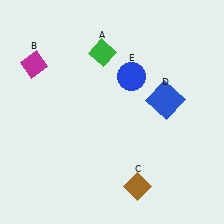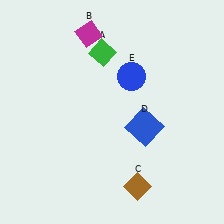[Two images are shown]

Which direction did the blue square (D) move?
The blue square (D) moved down.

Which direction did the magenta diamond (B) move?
The magenta diamond (B) moved right.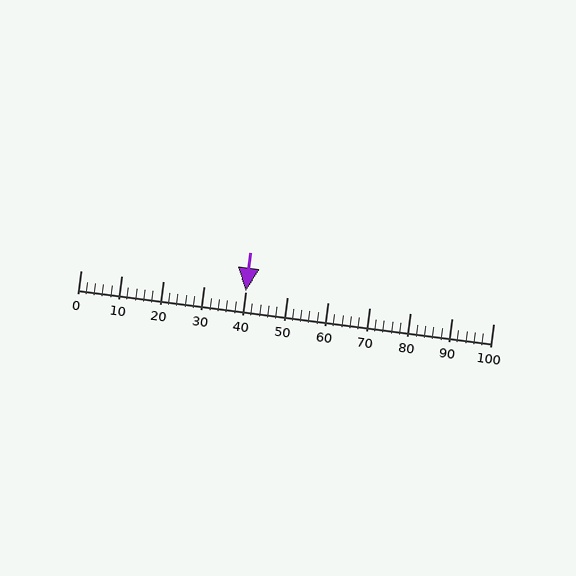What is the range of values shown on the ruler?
The ruler shows values from 0 to 100.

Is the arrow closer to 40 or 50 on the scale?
The arrow is closer to 40.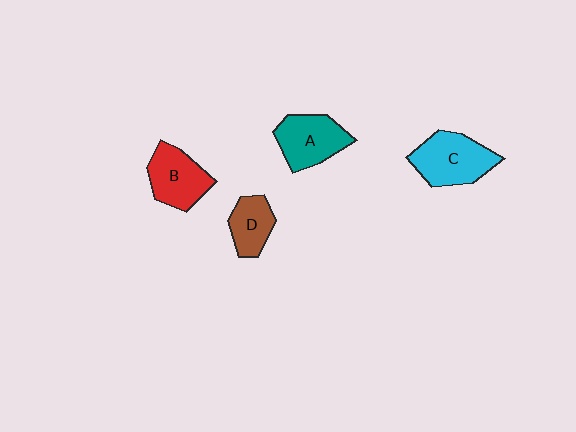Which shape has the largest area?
Shape C (cyan).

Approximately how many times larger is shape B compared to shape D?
Approximately 1.4 times.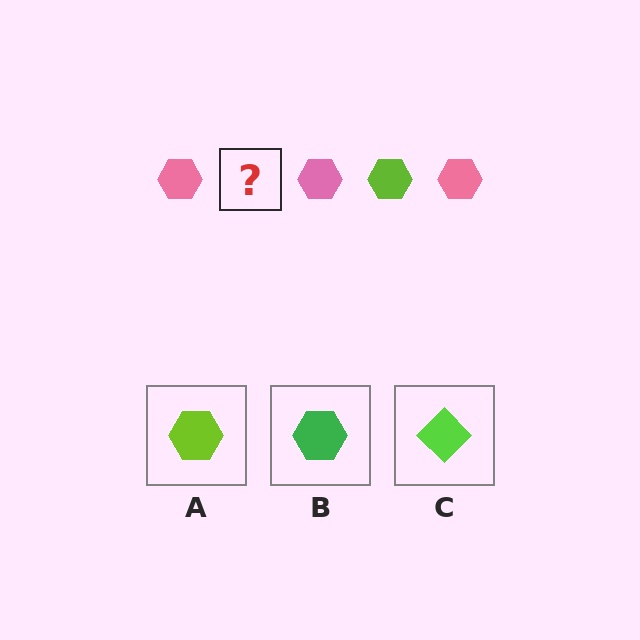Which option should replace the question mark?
Option A.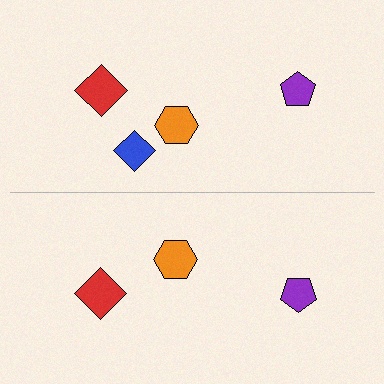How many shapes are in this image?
There are 7 shapes in this image.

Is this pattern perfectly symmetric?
No, the pattern is not perfectly symmetric. A blue diamond is missing from the bottom side.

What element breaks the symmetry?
A blue diamond is missing from the bottom side.